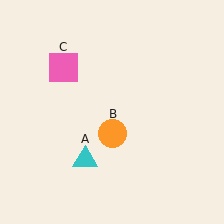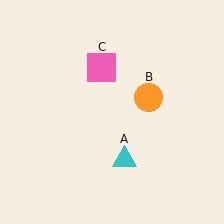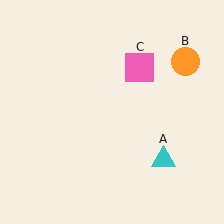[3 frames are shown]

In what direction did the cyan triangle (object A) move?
The cyan triangle (object A) moved right.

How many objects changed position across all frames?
3 objects changed position: cyan triangle (object A), orange circle (object B), pink square (object C).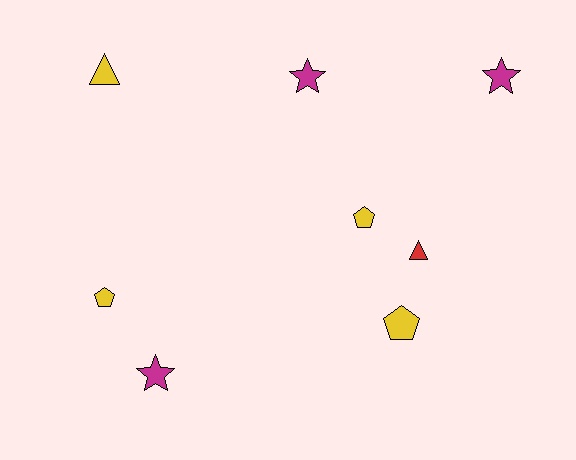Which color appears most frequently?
Yellow, with 4 objects.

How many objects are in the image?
There are 8 objects.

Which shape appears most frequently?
Star, with 3 objects.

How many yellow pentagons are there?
There are 3 yellow pentagons.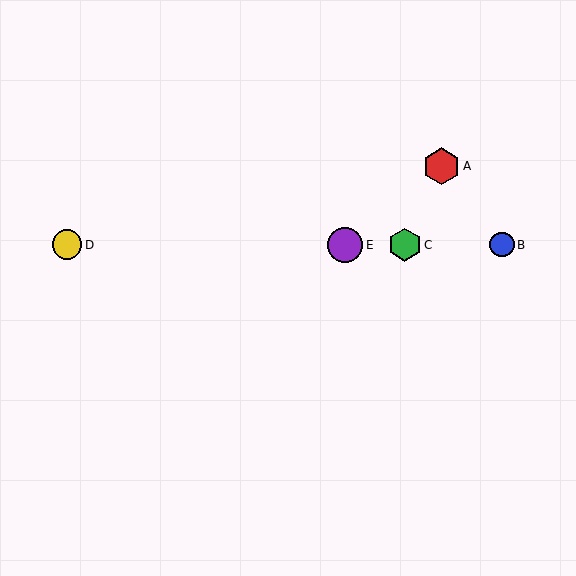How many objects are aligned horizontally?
4 objects (B, C, D, E) are aligned horizontally.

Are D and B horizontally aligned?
Yes, both are at y≈245.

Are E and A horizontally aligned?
No, E is at y≈245 and A is at y≈166.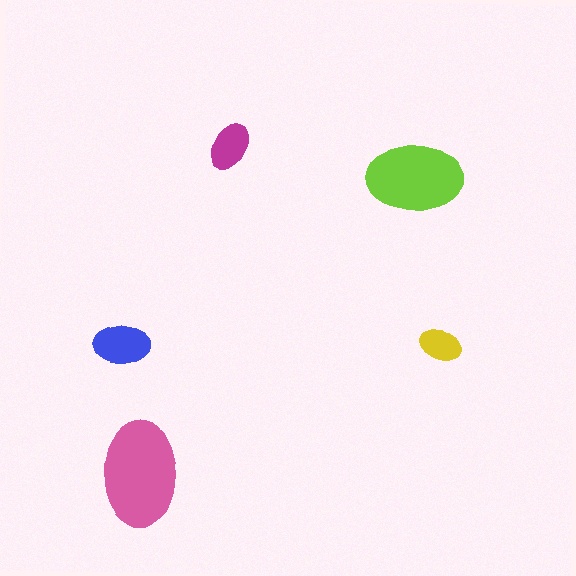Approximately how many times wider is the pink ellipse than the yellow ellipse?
About 2.5 times wider.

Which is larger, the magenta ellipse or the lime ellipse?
The lime one.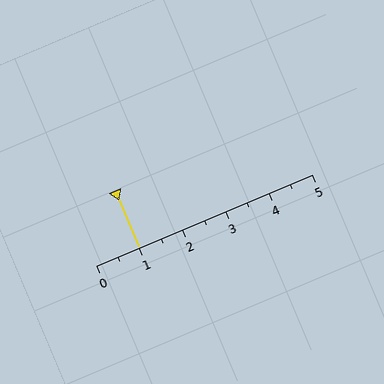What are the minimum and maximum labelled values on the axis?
The axis runs from 0 to 5.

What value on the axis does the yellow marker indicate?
The marker indicates approximately 1.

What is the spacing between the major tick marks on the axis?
The major ticks are spaced 1 apart.